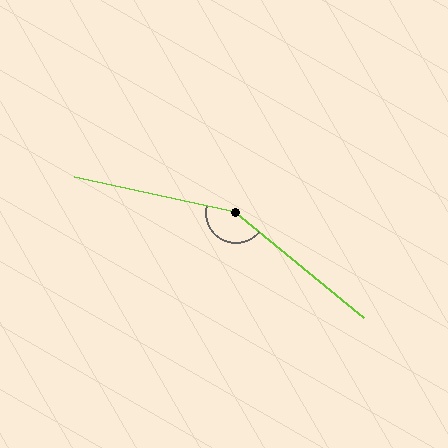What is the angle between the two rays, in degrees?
Approximately 153 degrees.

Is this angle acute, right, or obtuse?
It is obtuse.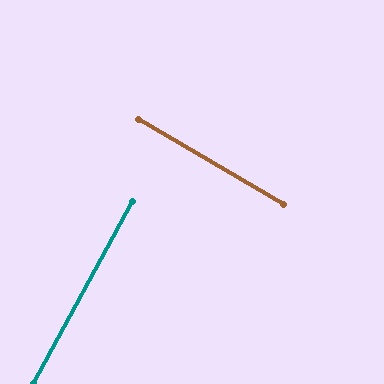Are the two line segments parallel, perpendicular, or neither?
Perpendicular — they meet at approximately 88°.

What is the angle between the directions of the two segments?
Approximately 88 degrees.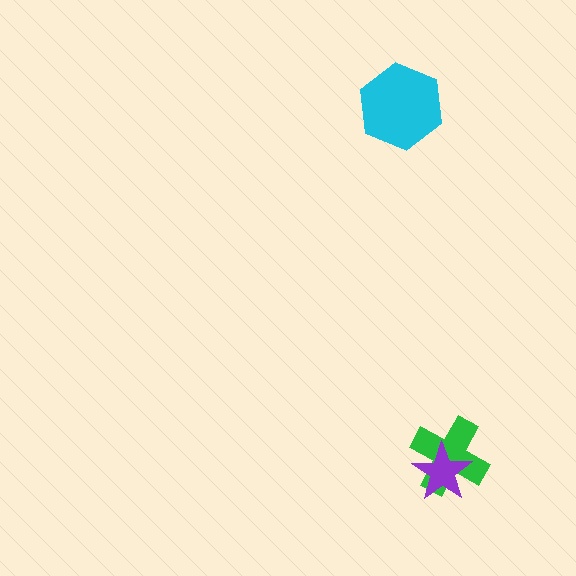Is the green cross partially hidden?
Yes, it is partially covered by another shape.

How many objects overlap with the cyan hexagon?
0 objects overlap with the cyan hexagon.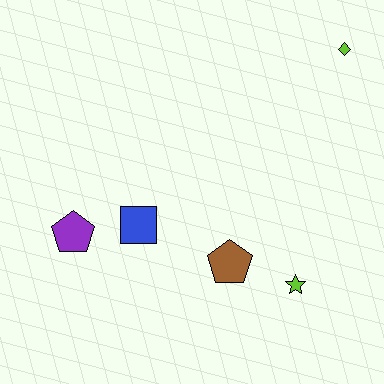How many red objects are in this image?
There are no red objects.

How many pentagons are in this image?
There are 2 pentagons.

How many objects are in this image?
There are 5 objects.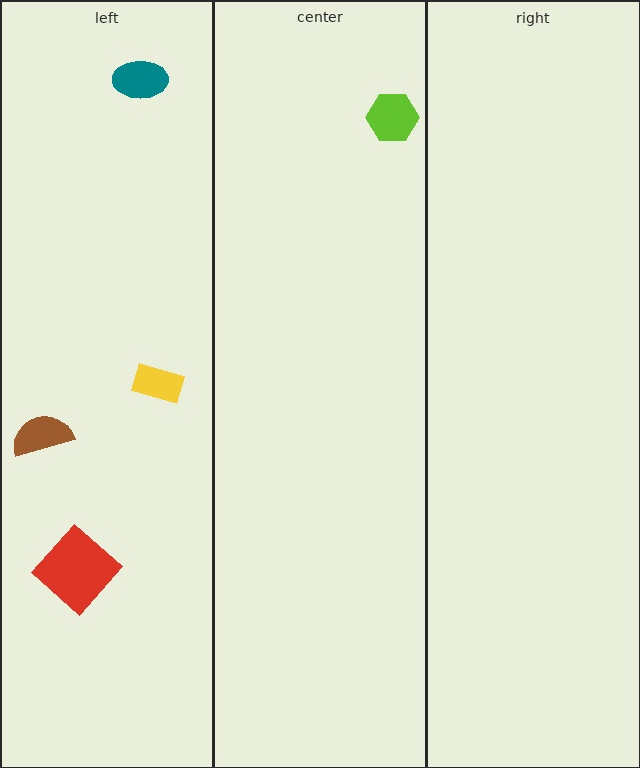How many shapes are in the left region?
4.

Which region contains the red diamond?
The left region.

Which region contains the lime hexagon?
The center region.